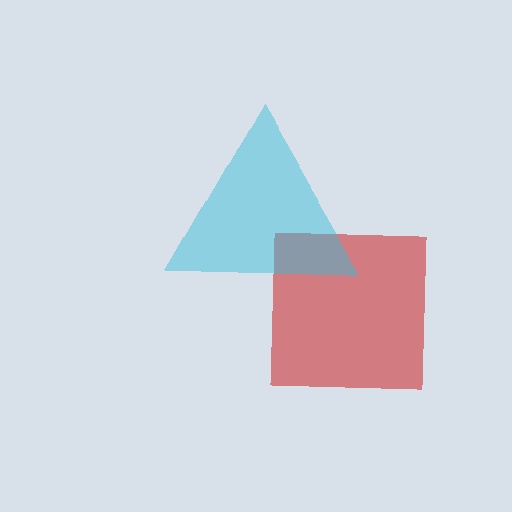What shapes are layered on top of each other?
The layered shapes are: a red square, a cyan triangle.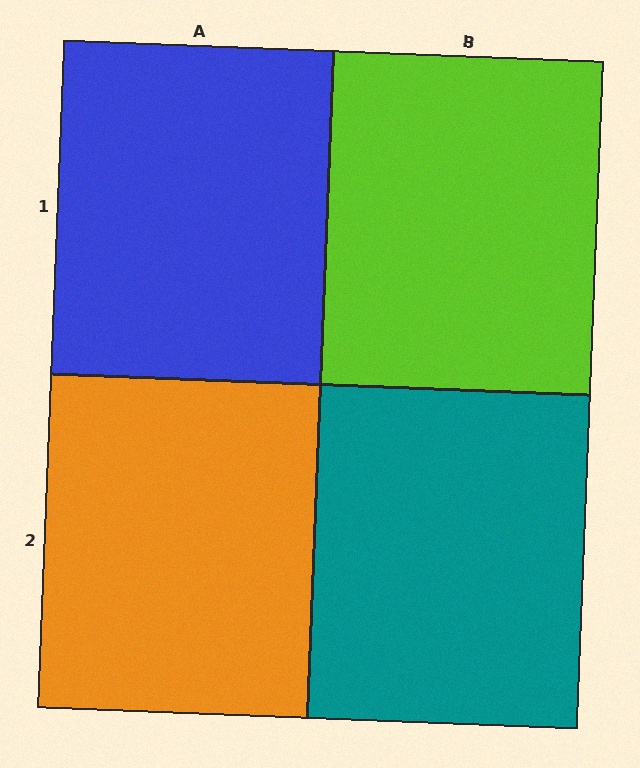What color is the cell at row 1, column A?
Blue.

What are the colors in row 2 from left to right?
Orange, teal.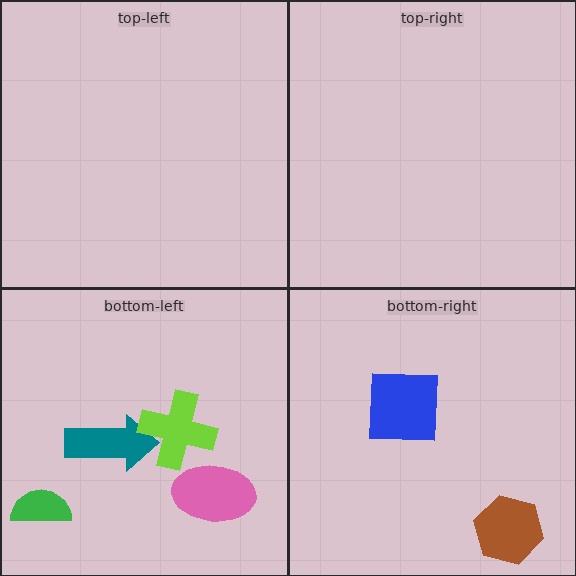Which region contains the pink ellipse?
The bottom-left region.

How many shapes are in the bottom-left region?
4.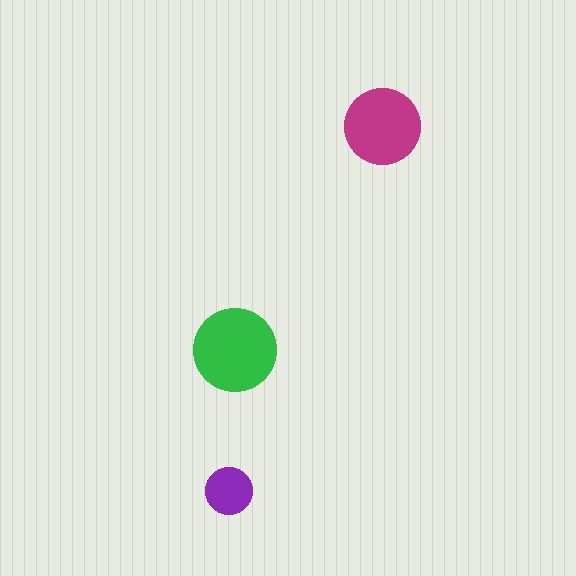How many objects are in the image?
There are 3 objects in the image.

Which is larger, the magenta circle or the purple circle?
The magenta one.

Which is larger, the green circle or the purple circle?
The green one.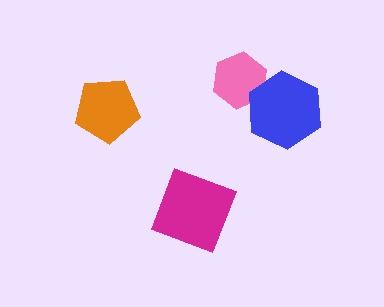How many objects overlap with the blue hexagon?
1 object overlaps with the blue hexagon.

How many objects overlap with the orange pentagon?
0 objects overlap with the orange pentagon.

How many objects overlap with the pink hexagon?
1 object overlaps with the pink hexagon.